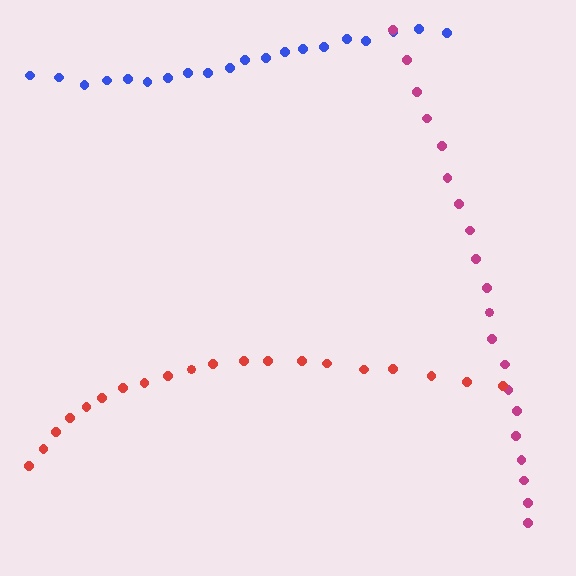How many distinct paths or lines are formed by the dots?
There are 3 distinct paths.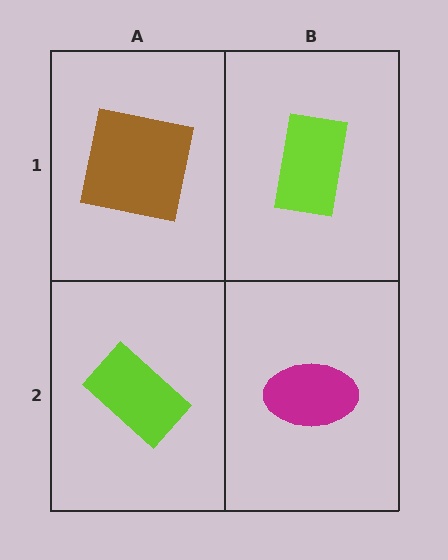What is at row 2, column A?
A lime rectangle.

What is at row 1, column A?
A brown square.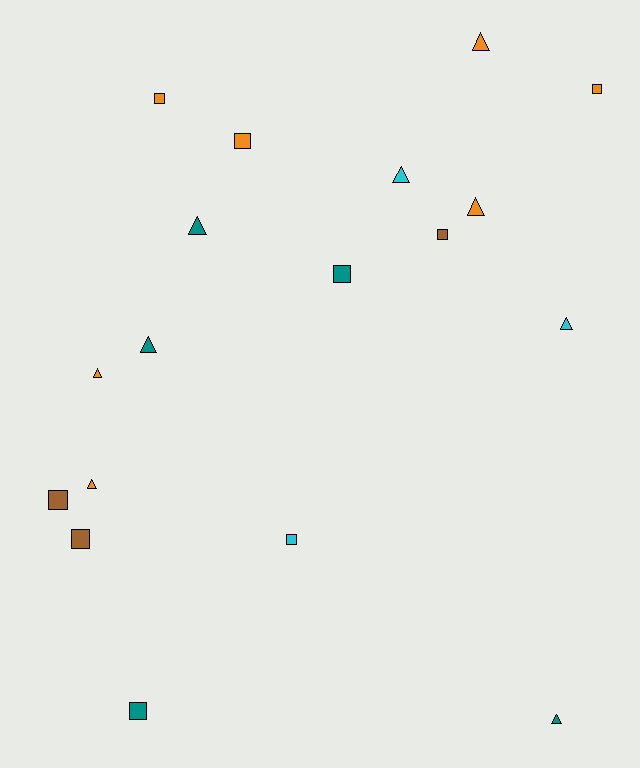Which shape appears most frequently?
Triangle, with 9 objects.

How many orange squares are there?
There are 3 orange squares.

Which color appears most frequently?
Orange, with 7 objects.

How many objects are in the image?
There are 18 objects.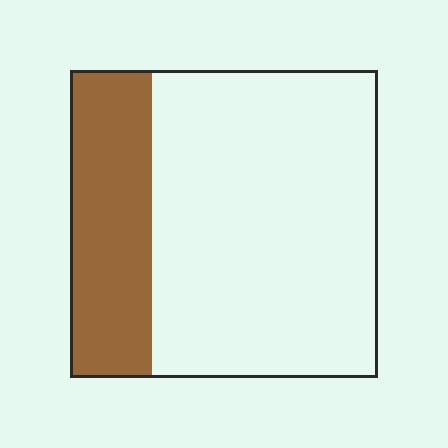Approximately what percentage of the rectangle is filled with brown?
Approximately 25%.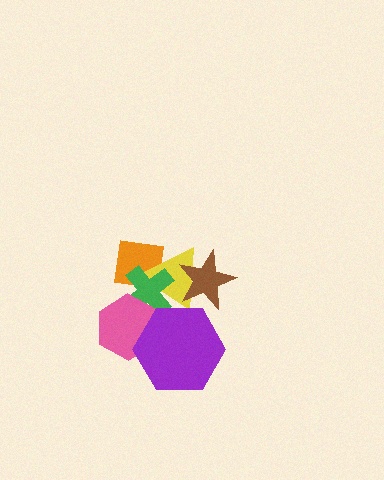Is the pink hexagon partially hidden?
Yes, it is partially covered by another shape.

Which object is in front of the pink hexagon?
The purple hexagon is in front of the pink hexagon.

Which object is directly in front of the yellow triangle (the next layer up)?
The green cross is directly in front of the yellow triangle.